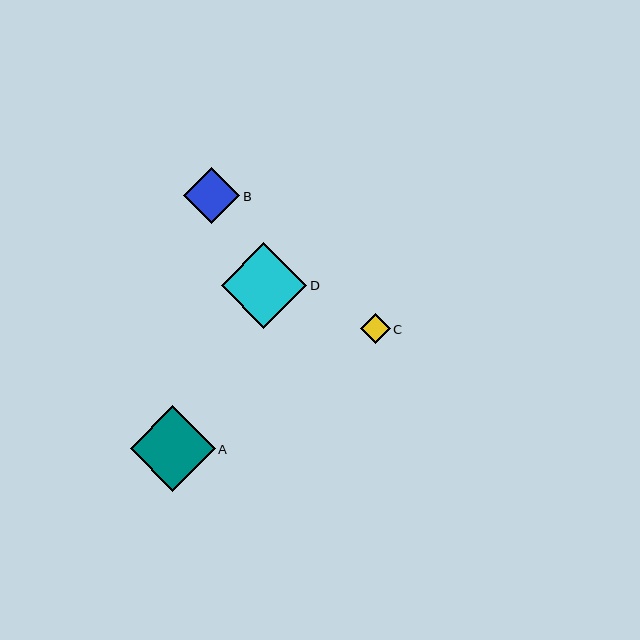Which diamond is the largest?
Diamond D is the largest with a size of approximately 86 pixels.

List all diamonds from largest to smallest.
From largest to smallest: D, A, B, C.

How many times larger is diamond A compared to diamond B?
Diamond A is approximately 1.5 times the size of diamond B.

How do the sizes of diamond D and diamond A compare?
Diamond D and diamond A are approximately the same size.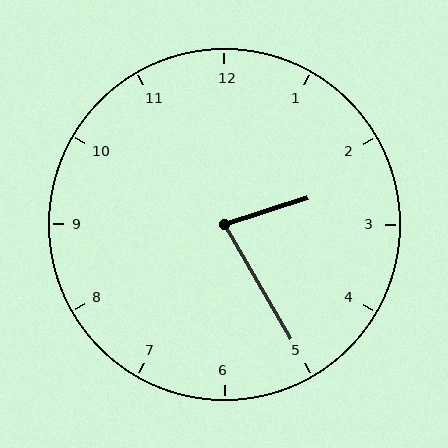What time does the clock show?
2:25.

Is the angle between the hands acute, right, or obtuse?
It is acute.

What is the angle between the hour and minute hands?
Approximately 78 degrees.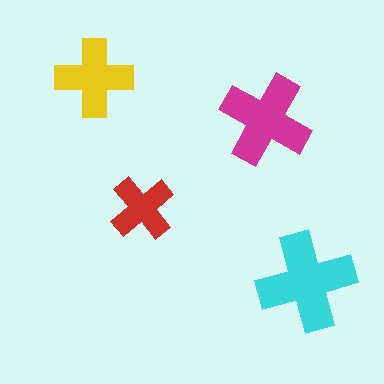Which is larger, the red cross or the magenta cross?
The magenta one.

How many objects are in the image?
There are 4 objects in the image.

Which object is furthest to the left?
The yellow cross is leftmost.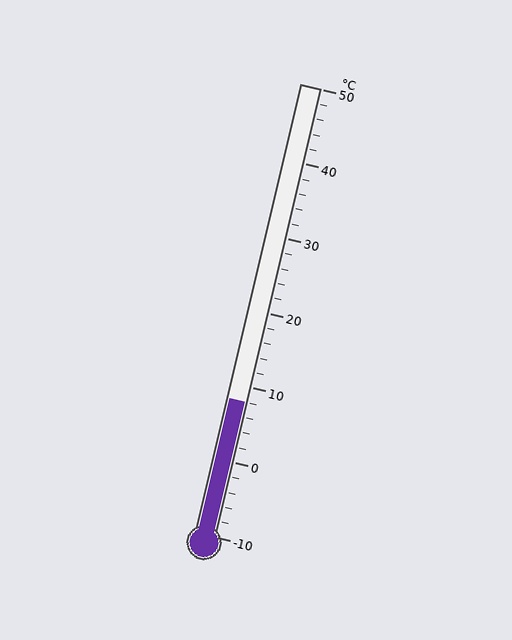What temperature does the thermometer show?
The thermometer shows approximately 8°C.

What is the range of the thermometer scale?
The thermometer scale ranges from -10°C to 50°C.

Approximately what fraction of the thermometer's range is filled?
The thermometer is filled to approximately 30% of its range.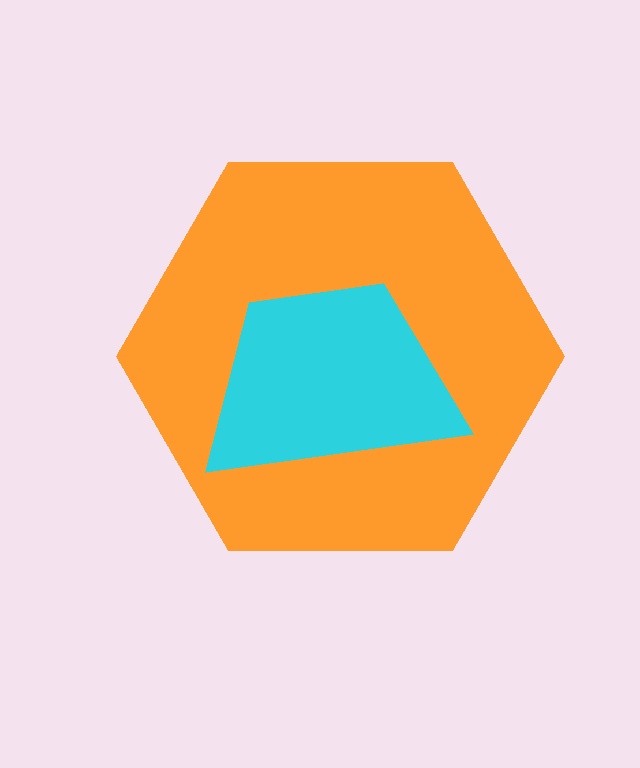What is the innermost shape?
The cyan trapezoid.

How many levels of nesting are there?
2.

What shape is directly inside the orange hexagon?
The cyan trapezoid.